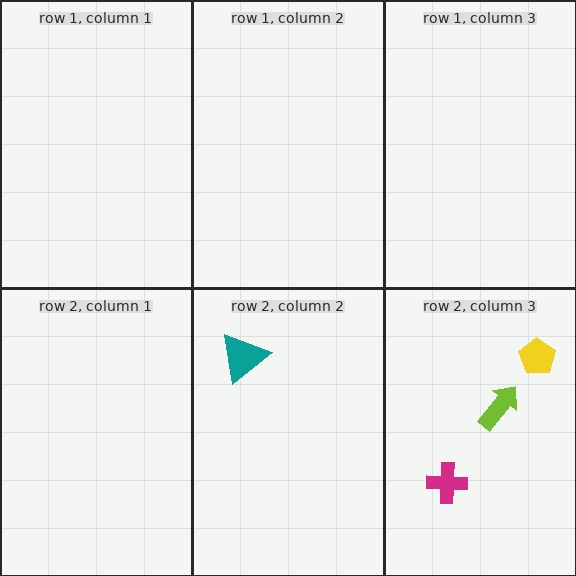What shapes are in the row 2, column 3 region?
The yellow pentagon, the lime arrow, the magenta cross.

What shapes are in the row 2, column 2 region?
The teal triangle.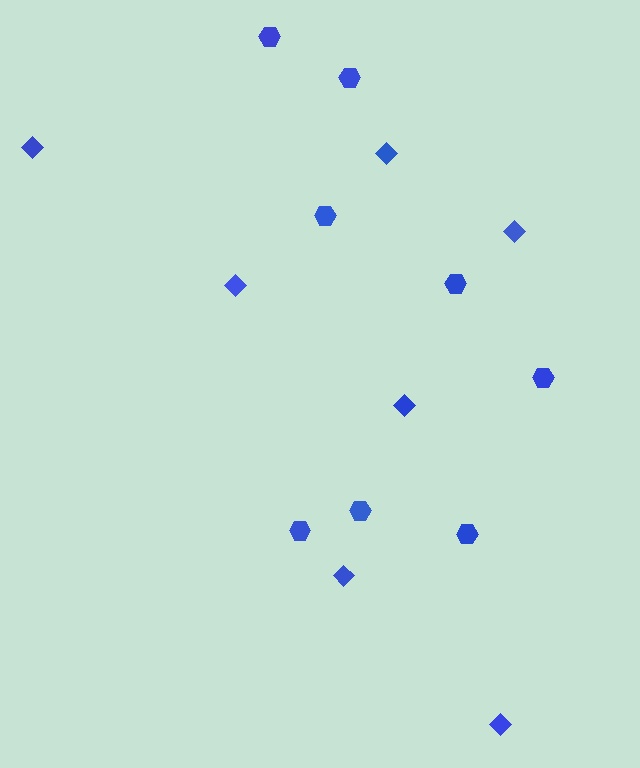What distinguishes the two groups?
There are 2 groups: one group of diamonds (7) and one group of hexagons (8).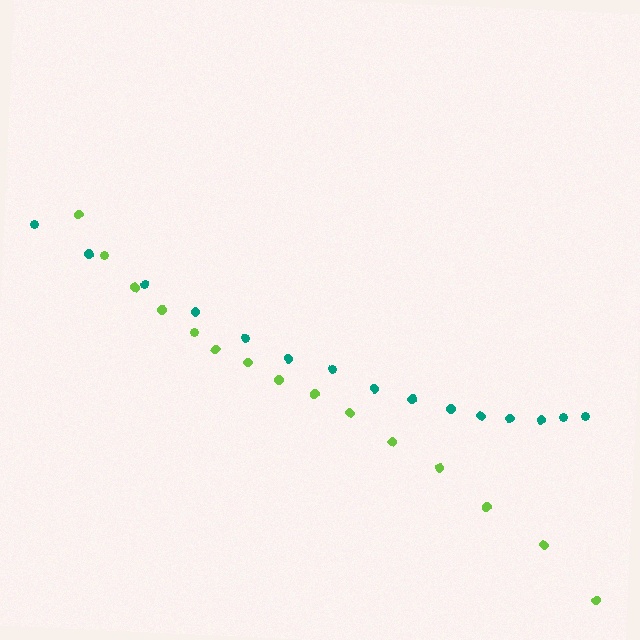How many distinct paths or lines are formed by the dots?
There are 2 distinct paths.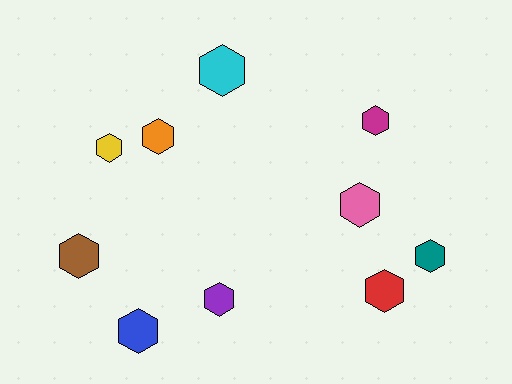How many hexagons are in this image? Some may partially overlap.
There are 10 hexagons.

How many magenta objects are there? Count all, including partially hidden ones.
There is 1 magenta object.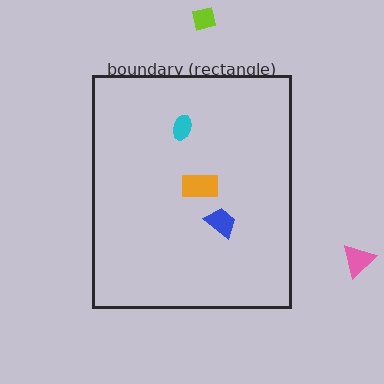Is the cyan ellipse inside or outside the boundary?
Inside.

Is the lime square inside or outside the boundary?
Outside.